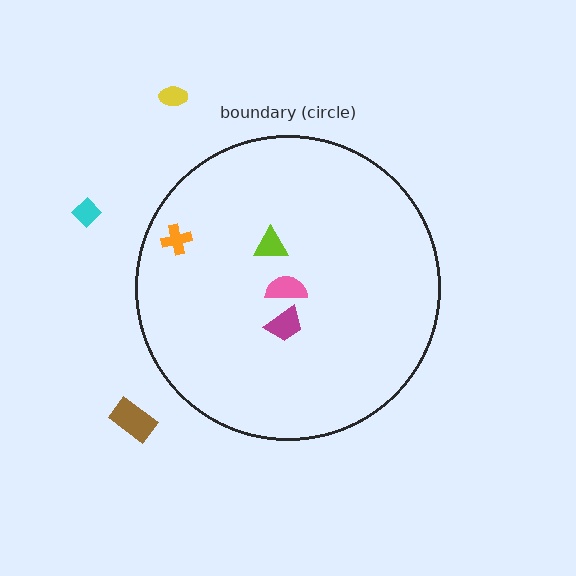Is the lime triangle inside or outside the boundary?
Inside.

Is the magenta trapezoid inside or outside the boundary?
Inside.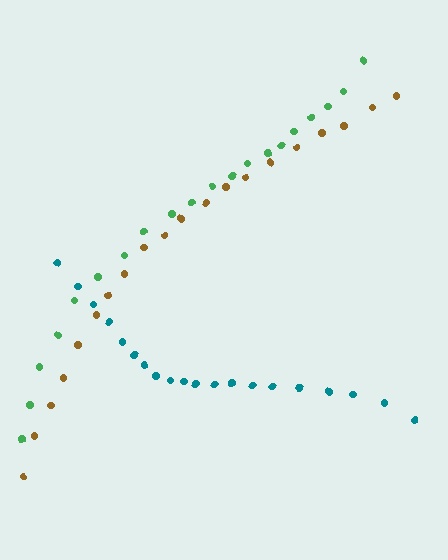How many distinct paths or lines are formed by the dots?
There are 3 distinct paths.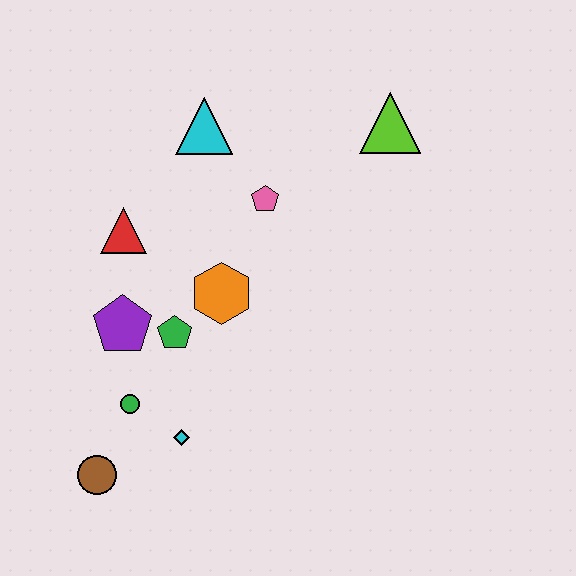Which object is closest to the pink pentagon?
The cyan triangle is closest to the pink pentagon.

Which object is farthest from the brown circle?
The lime triangle is farthest from the brown circle.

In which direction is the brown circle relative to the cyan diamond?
The brown circle is to the left of the cyan diamond.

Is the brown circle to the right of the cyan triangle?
No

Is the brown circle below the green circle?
Yes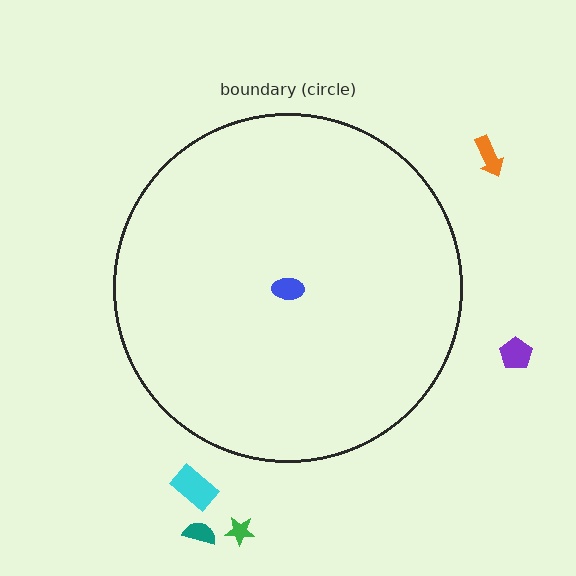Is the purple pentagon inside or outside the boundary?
Outside.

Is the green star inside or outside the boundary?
Outside.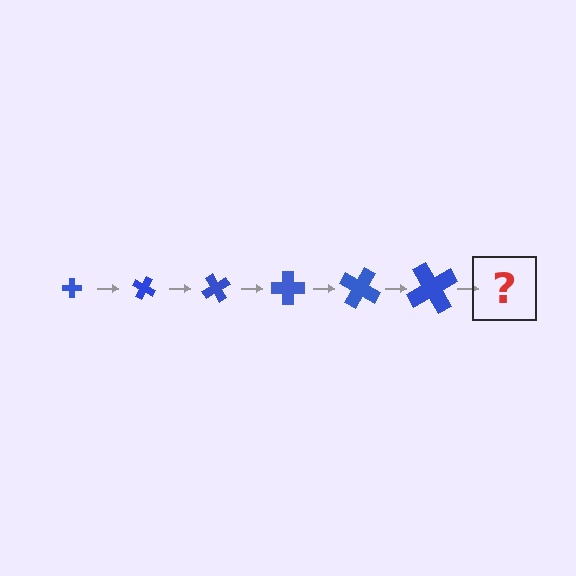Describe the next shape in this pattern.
It should be a cross, larger than the previous one and rotated 180 degrees from the start.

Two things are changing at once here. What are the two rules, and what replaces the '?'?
The two rules are that the cross grows larger each step and it rotates 30 degrees each step. The '?' should be a cross, larger than the previous one and rotated 180 degrees from the start.